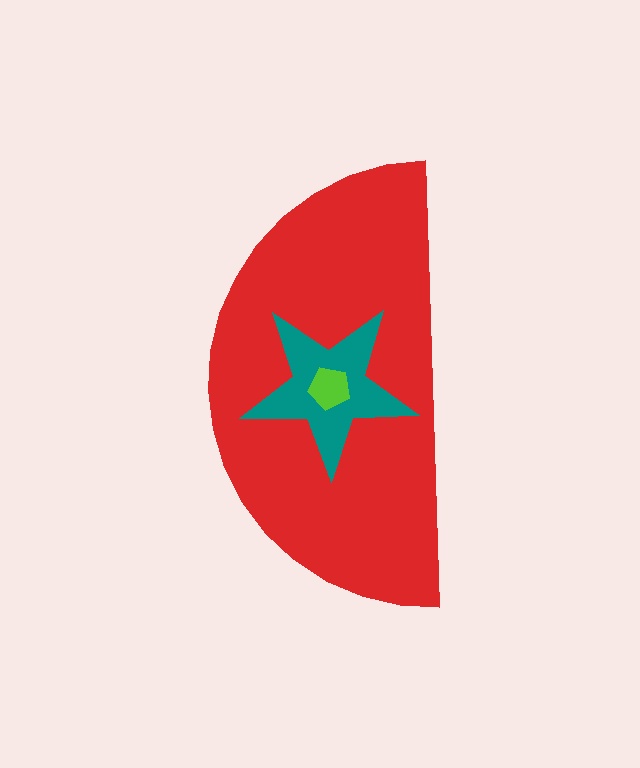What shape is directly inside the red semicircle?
The teal star.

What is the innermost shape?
The lime pentagon.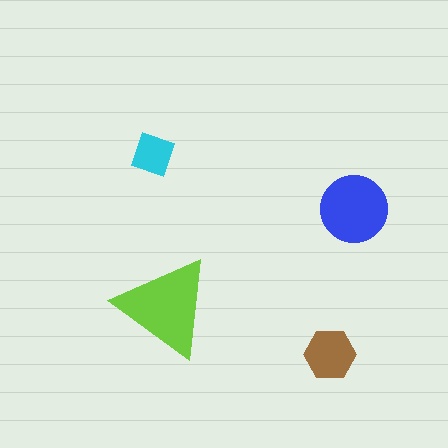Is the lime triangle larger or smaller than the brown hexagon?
Larger.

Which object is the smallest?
The cyan diamond.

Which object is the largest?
The lime triangle.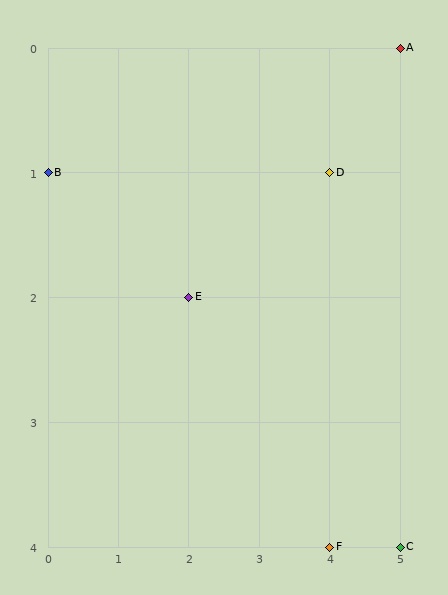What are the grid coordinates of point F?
Point F is at grid coordinates (4, 4).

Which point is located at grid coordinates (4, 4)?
Point F is at (4, 4).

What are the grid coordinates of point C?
Point C is at grid coordinates (5, 4).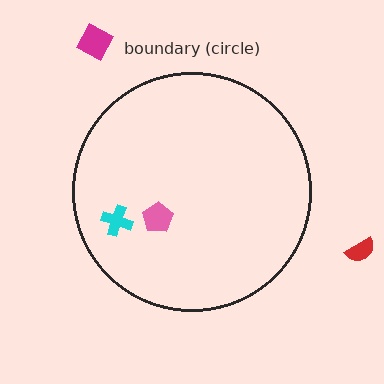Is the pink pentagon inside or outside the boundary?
Inside.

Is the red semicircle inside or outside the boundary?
Outside.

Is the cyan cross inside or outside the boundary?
Inside.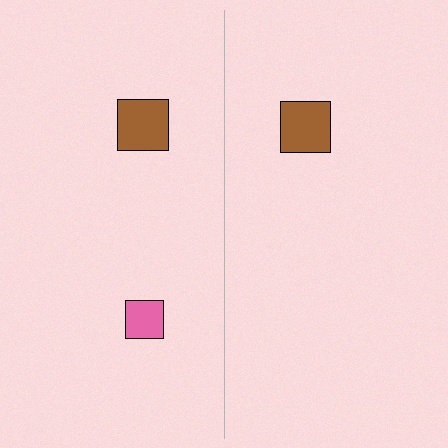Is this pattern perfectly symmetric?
No, the pattern is not perfectly symmetric. A pink square is missing from the right side.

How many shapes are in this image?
There are 3 shapes in this image.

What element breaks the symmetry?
A pink square is missing from the right side.